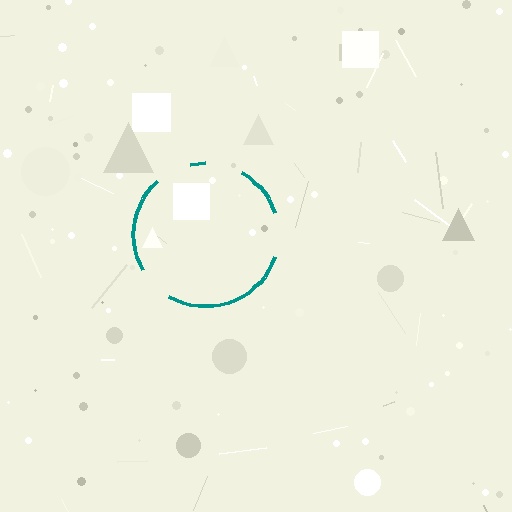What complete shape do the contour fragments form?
The contour fragments form a circle.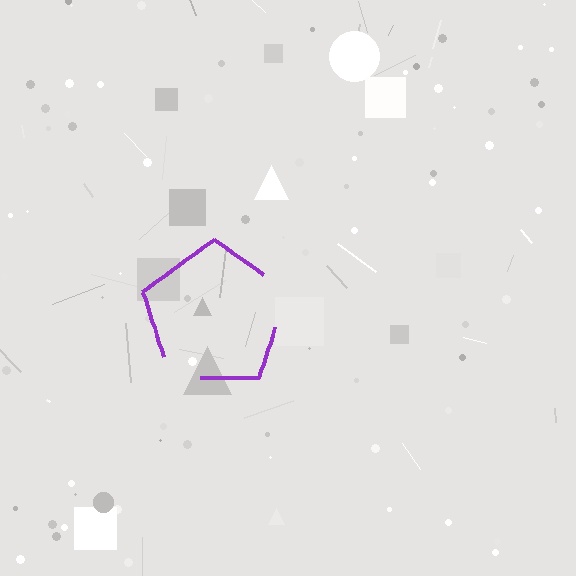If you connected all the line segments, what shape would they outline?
They would outline a pentagon.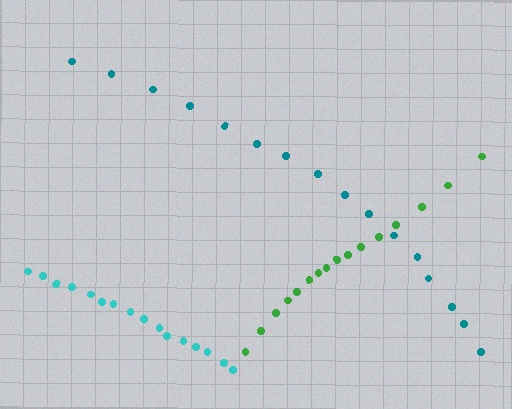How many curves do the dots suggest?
There are 3 distinct paths.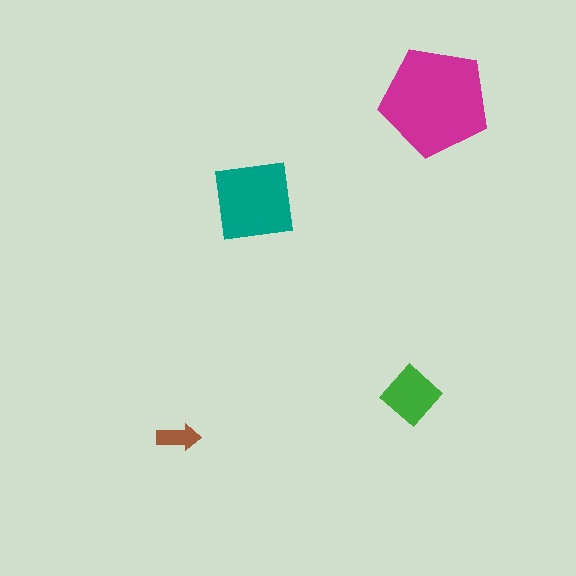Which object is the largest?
The magenta pentagon.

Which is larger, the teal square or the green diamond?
The teal square.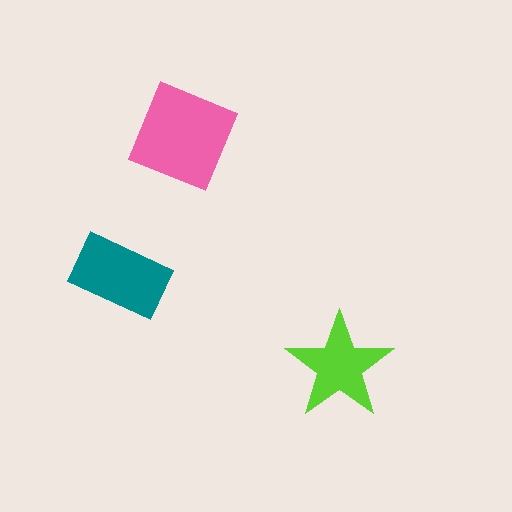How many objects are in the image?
There are 3 objects in the image.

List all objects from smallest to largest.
The lime star, the teal rectangle, the pink diamond.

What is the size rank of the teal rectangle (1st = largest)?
2nd.